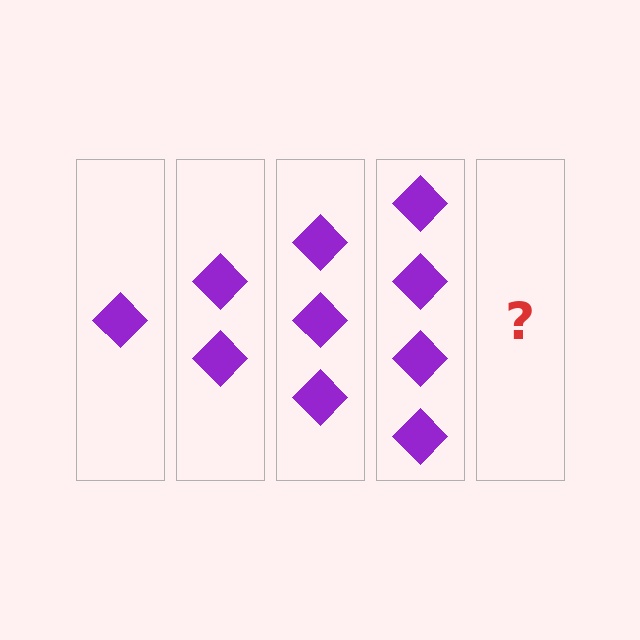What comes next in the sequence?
The next element should be 5 diamonds.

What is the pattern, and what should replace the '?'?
The pattern is that each step adds one more diamond. The '?' should be 5 diamonds.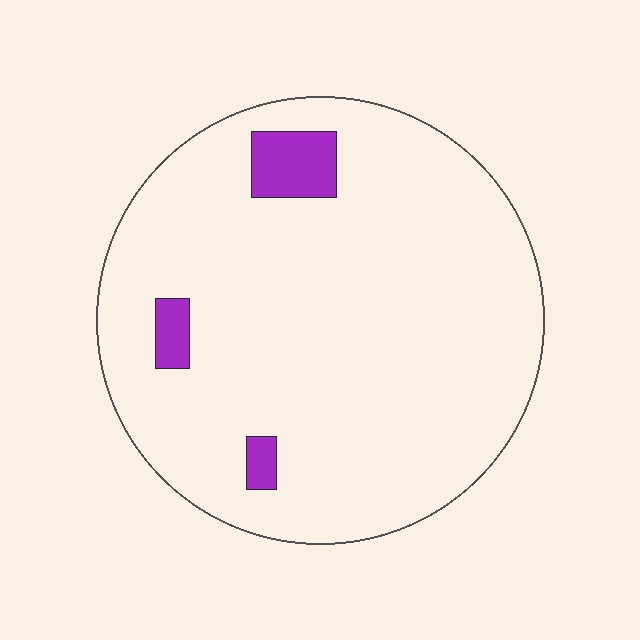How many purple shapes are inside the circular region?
3.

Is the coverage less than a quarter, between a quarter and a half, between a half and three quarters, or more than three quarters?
Less than a quarter.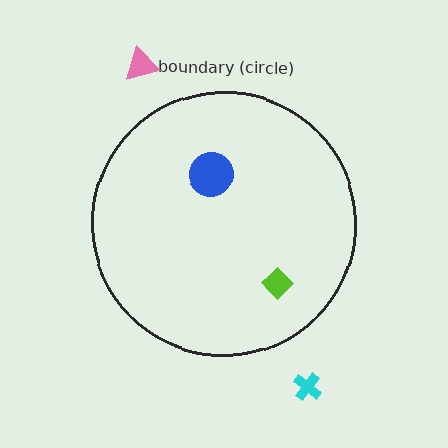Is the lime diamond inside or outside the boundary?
Inside.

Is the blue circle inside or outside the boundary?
Inside.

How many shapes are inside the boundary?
2 inside, 2 outside.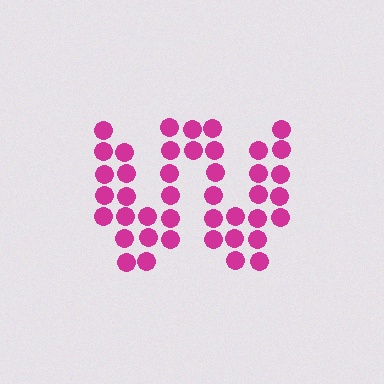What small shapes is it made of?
It is made of small circles.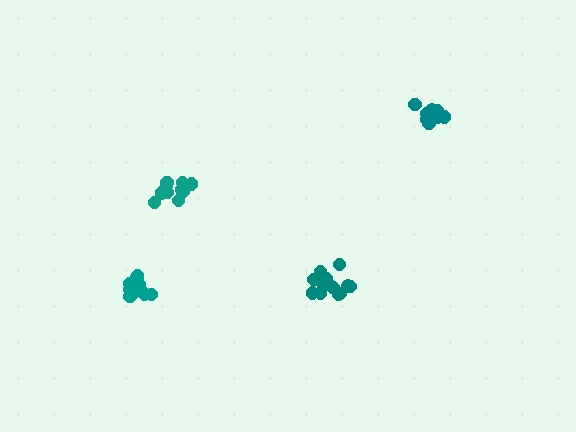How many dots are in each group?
Group 1: 10 dots, Group 2: 11 dots, Group 3: 15 dots, Group 4: 10 dots (46 total).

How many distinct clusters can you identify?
There are 4 distinct clusters.